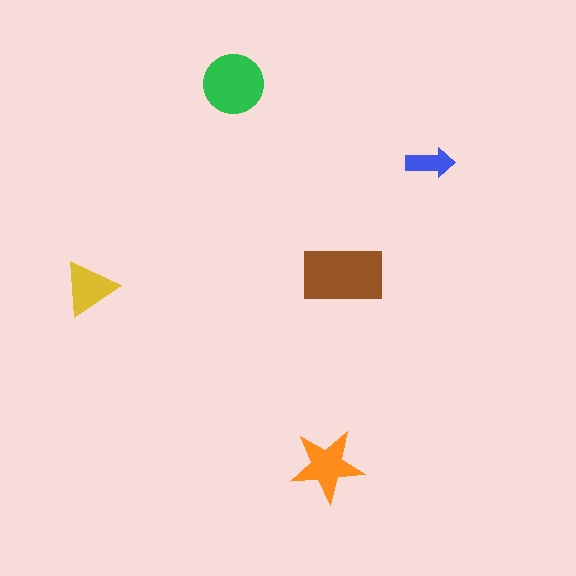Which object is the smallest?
The blue arrow.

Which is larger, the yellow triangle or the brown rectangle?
The brown rectangle.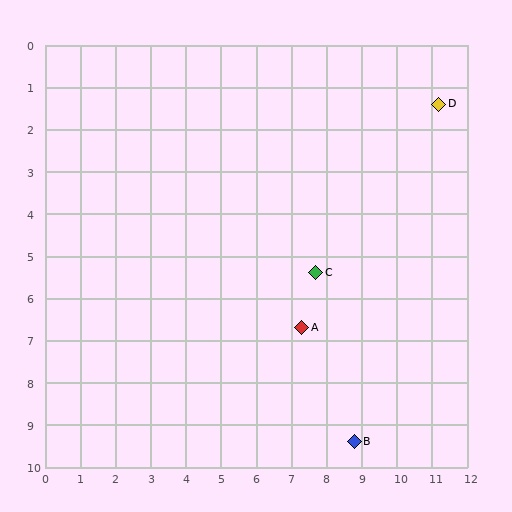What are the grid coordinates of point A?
Point A is at approximately (7.3, 6.7).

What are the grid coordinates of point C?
Point C is at approximately (7.7, 5.4).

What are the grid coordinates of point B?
Point B is at approximately (8.8, 9.4).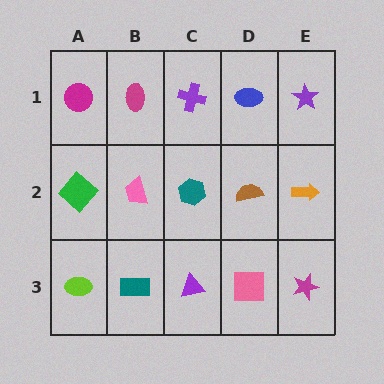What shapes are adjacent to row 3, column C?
A teal hexagon (row 2, column C), a teal rectangle (row 3, column B), a pink square (row 3, column D).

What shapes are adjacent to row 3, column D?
A brown semicircle (row 2, column D), a purple triangle (row 3, column C), a magenta star (row 3, column E).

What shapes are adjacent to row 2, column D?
A blue ellipse (row 1, column D), a pink square (row 3, column D), a teal hexagon (row 2, column C), an orange arrow (row 2, column E).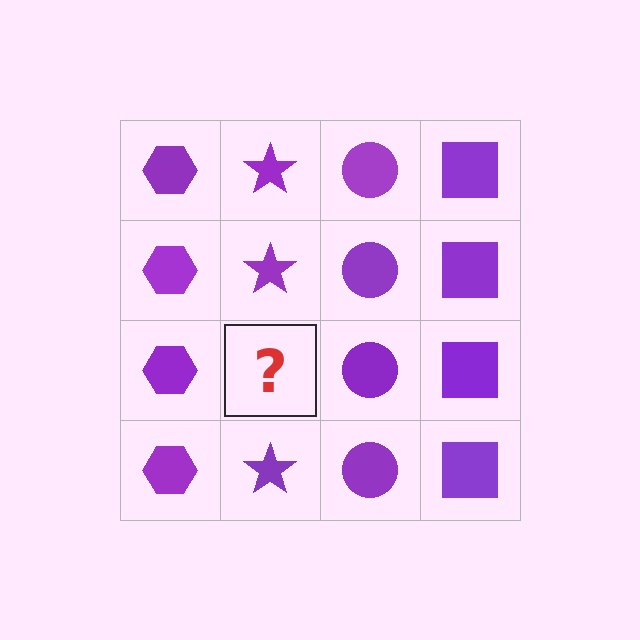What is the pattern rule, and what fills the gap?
The rule is that each column has a consistent shape. The gap should be filled with a purple star.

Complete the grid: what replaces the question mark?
The question mark should be replaced with a purple star.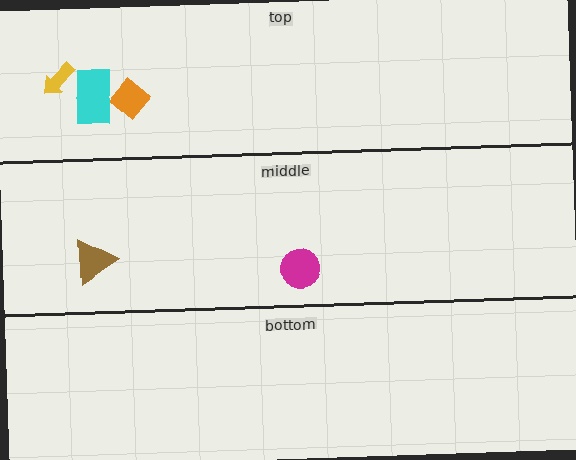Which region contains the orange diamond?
The top region.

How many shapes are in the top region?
3.